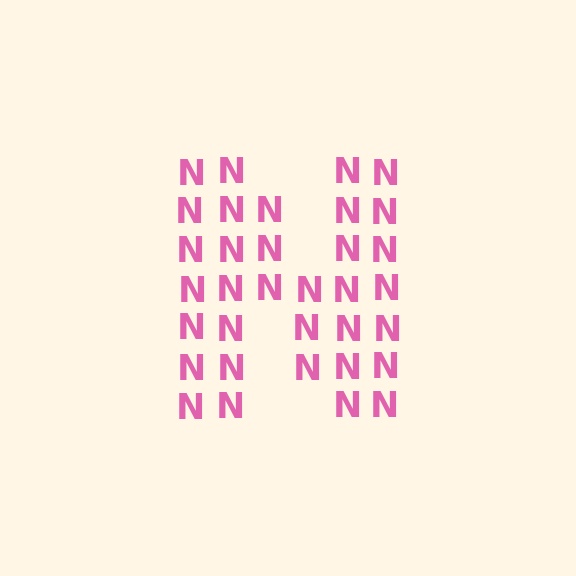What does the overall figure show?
The overall figure shows the letter N.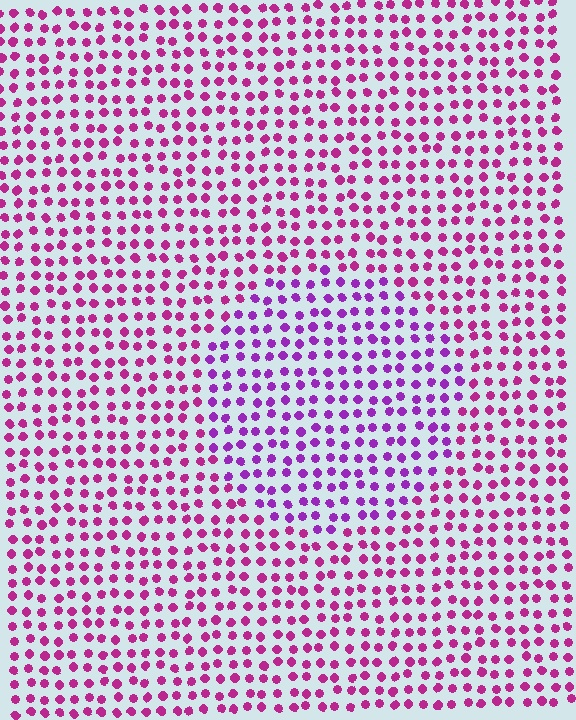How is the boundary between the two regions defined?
The boundary is defined purely by a slight shift in hue (about 32 degrees). Spacing, size, and orientation are identical on both sides.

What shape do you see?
I see a circle.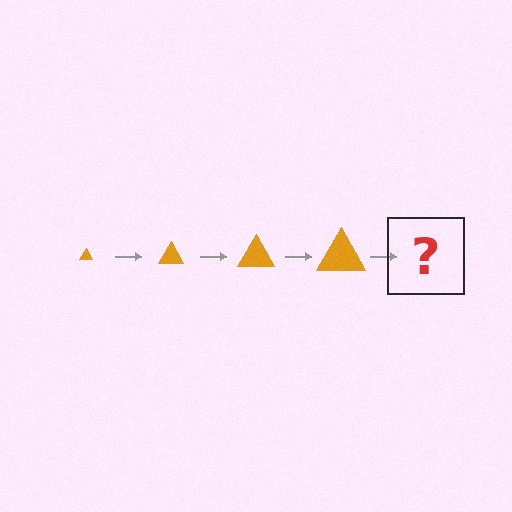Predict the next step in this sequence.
The next step is an orange triangle, larger than the previous one.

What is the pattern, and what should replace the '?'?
The pattern is that the triangle gets progressively larger each step. The '?' should be an orange triangle, larger than the previous one.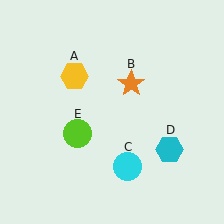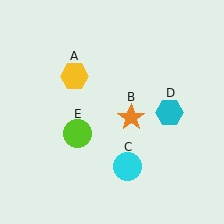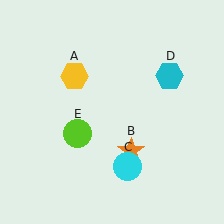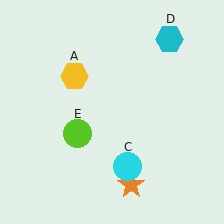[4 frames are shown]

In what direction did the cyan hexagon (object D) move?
The cyan hexagon (object D) moved up.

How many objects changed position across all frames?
2 objects changed position: orange star (object B), cyan hexagon (object D).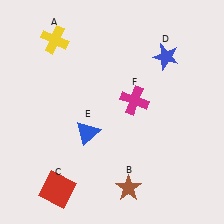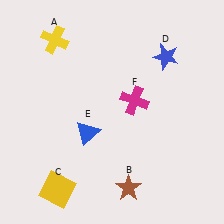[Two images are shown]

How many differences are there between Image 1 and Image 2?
There is 1 difference between the two images.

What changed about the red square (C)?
In Image 1, C is red. In Image 2, it changed to yellow.